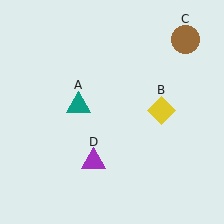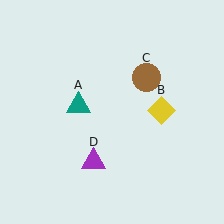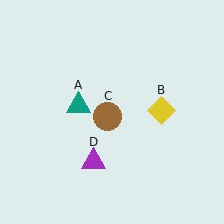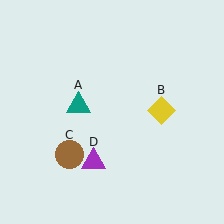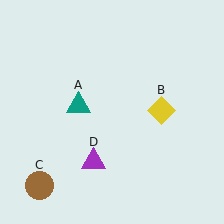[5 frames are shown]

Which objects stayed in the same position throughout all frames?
Teal triangle (object A) and yellow diamond (object B) and purple triangle (object D) remained stationary.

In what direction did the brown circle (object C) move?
The brown circle (object C) moved down and to the left.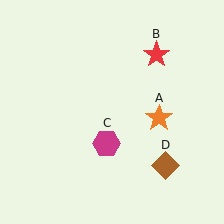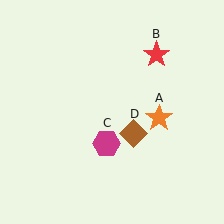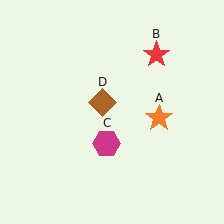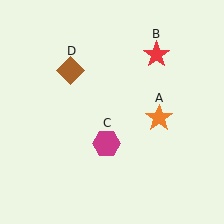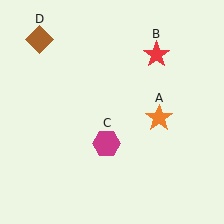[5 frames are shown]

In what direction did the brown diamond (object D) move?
The brown diamond (object D) moved up and to the left.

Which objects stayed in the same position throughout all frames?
Orange star (object A) and red star (object B) and magenta hexagon (object C) remained stationary.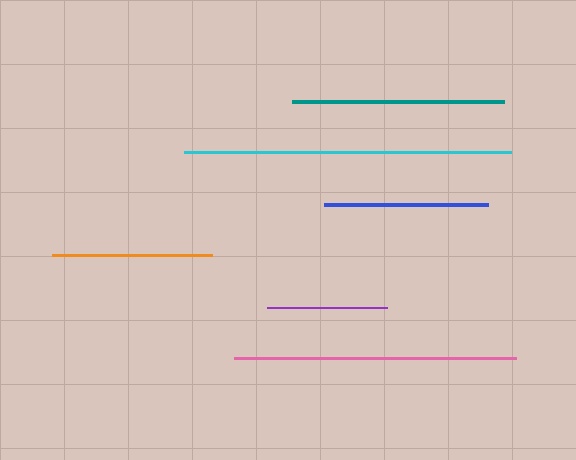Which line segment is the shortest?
The purple line is the shortest at approximately 120 pixels.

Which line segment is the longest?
The cyan line is the longest at approximately 327 pixels.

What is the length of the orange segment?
The orange segment is approximately 160 pixels long.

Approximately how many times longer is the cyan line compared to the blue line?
The cyan line is approximately 2.0 times the length of the blue line.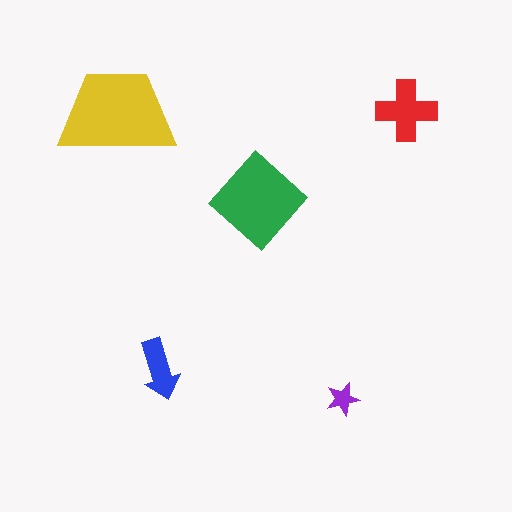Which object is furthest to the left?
The yellow trapezoid is leftmost.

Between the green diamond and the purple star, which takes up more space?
The green diamond.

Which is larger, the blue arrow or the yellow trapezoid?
The yellow trapezoid.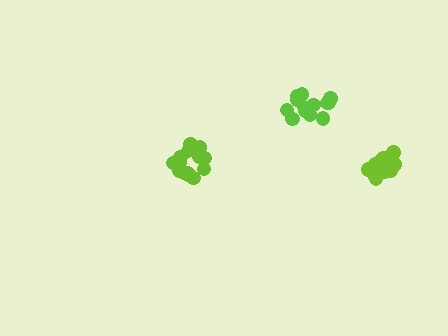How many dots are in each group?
Group 1: 15 dots, Group 2: 12 dots, Group 3: 16 dots (43 total).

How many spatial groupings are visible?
There are 3 spatial groupings.